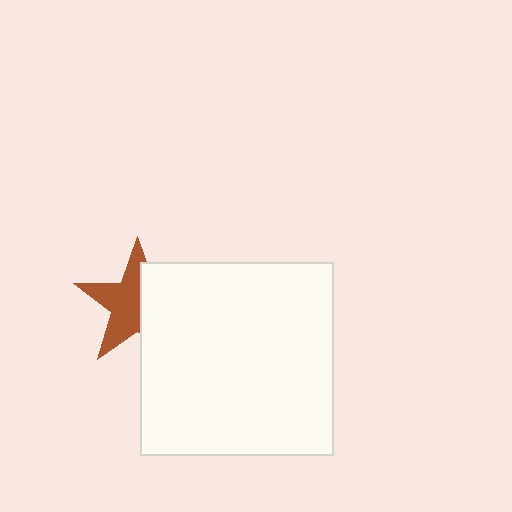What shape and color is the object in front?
The object in front is a white square.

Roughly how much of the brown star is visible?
About half of it is visible (roughly 55%).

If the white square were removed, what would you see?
You would see the complete brown star.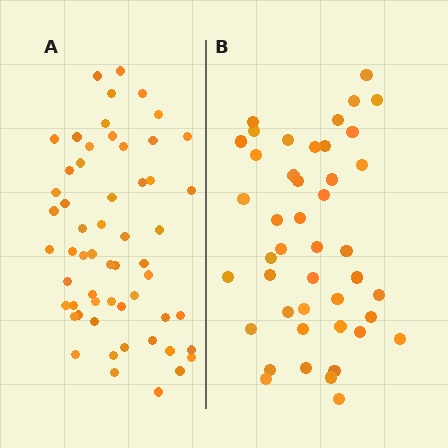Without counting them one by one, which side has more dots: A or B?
Region A (the left region) has more dots.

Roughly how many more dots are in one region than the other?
Region A has approximately 15 more dots than region B.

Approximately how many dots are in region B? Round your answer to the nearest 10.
About 40 dots. (The exact count is 44, which rounds to 40.)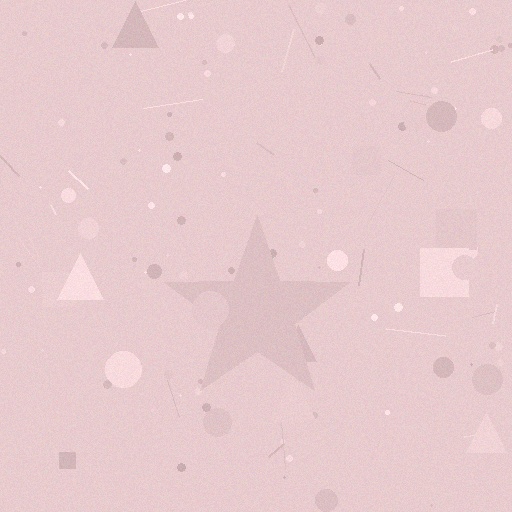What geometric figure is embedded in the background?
A star is embedded in the background.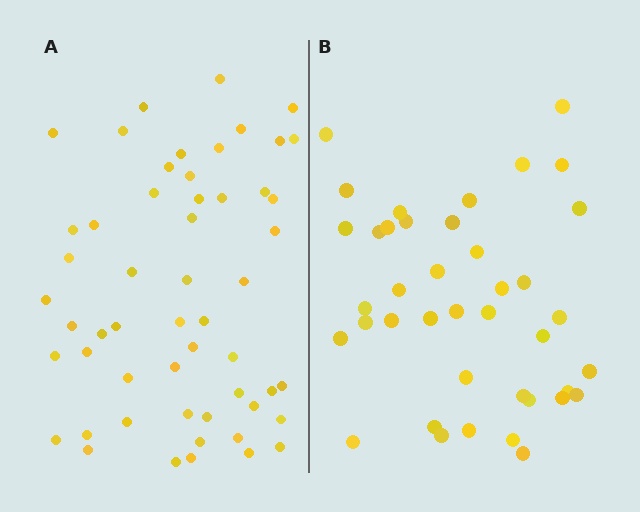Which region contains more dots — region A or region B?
Region A (the left region) has more dots.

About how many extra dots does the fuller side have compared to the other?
Region A has approximately 15 more dots than region B.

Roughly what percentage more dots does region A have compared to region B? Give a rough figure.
About 35% more.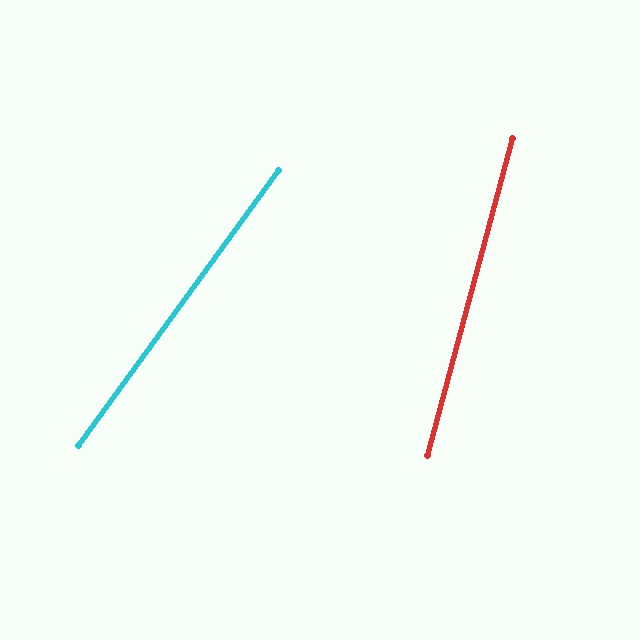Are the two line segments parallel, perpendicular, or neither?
Neither parallel nor perpendicular — they differ by about 21°.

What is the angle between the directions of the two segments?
Approximately 21 degrees.